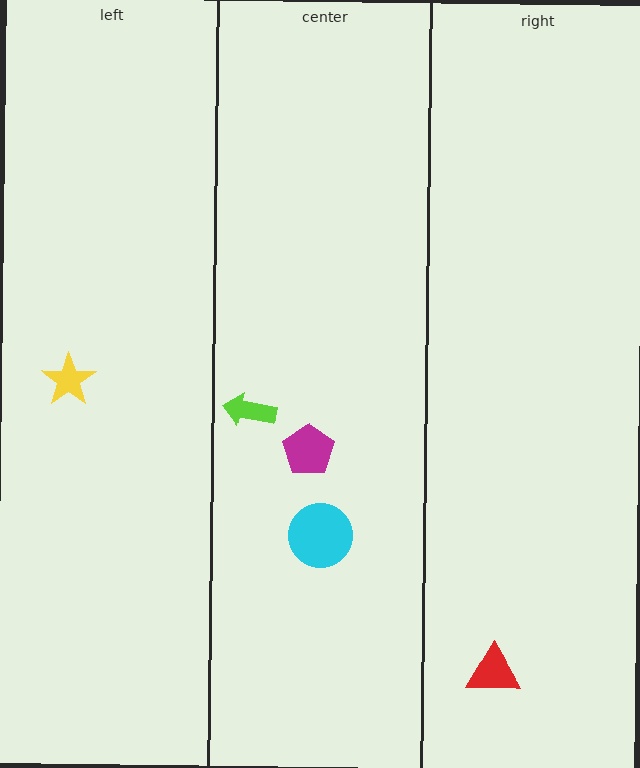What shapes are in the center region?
The lime arrow, the magenta pentagon, the cyan circle.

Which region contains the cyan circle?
The center region.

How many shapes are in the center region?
3.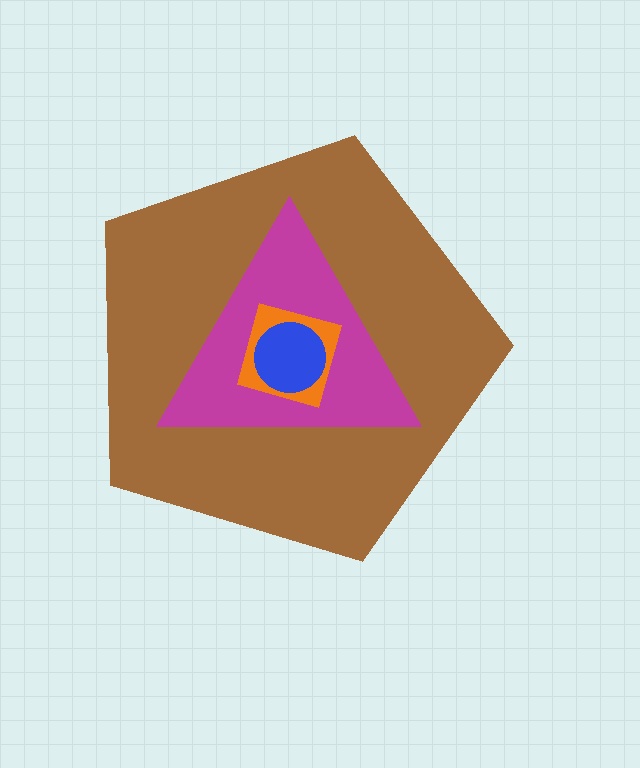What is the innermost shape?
The blue circle.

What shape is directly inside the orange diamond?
The blue circle.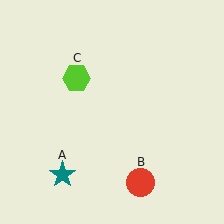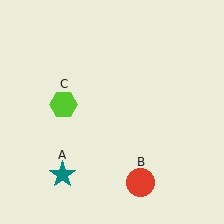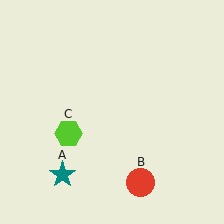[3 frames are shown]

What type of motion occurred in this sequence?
The lime hexagon (object C) rotated counterclockwise around the center of the scene.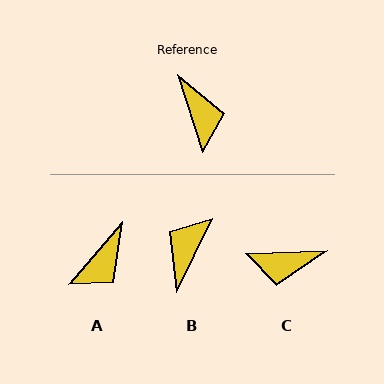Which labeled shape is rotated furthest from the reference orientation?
B, about 137 degrees away.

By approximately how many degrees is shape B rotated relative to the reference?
Approximately 137 degrees counter-clockwise.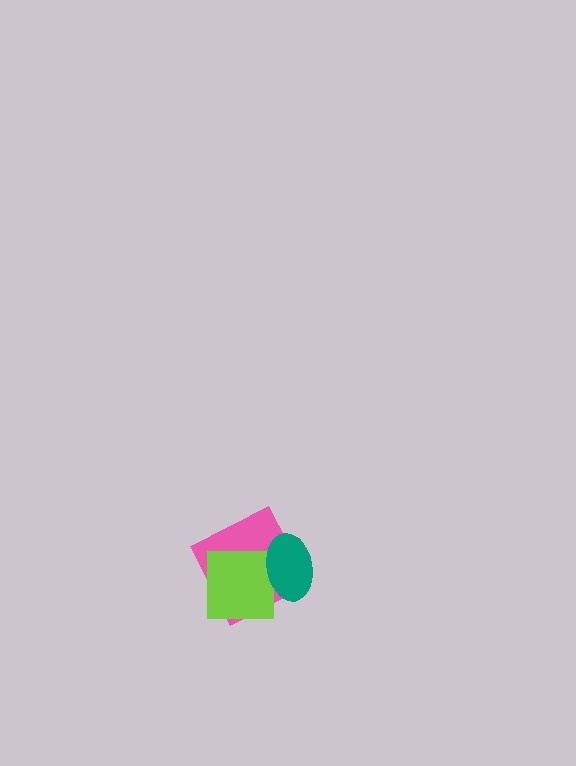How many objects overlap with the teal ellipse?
2 objects overlap with the teal ellipse.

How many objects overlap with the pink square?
2 objects overlap with the pink square.